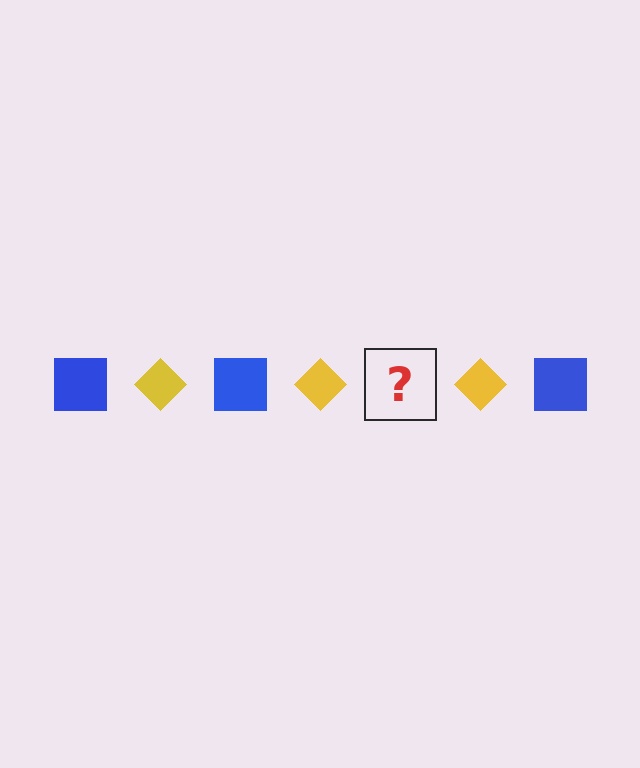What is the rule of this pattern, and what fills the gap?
The rule is that the pattern alternates between blue square and yellow diamond. The gap should be filled with a blue square.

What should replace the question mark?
The question mark should be replaced with a blue square.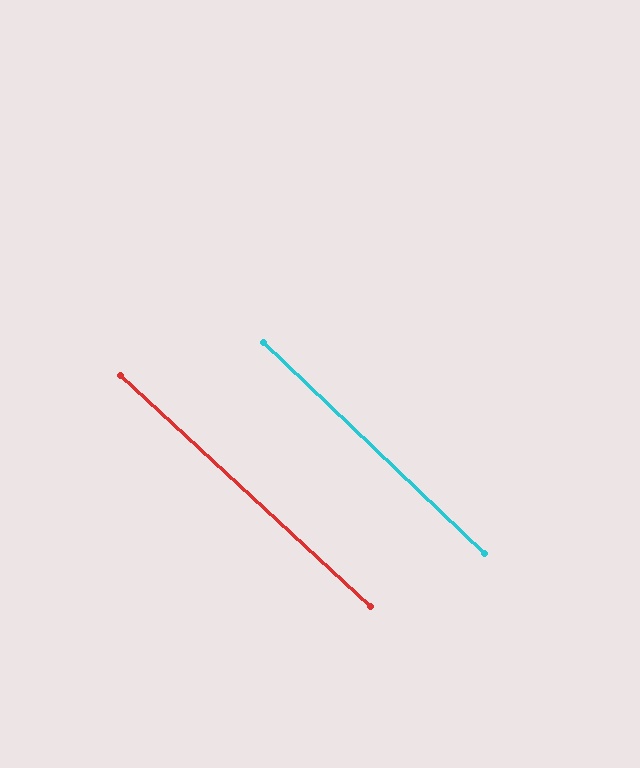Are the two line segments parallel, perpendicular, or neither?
Parallel — their directions differ by only 1.0°.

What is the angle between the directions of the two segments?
Approximately 1 degree.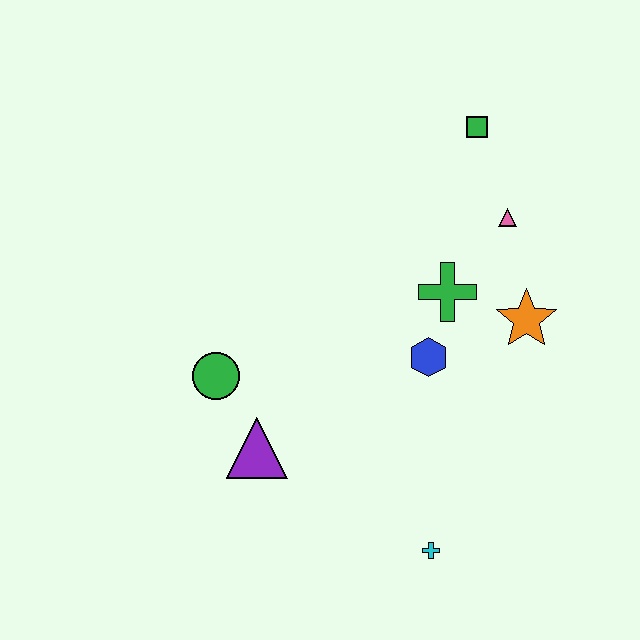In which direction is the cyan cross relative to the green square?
The cyan cross is below the green square.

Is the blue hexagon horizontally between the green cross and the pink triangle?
No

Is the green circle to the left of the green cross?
Yes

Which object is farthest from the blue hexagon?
The green square is farthest from the blue hexagon.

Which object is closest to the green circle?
The purple triangle is closest to the green circle.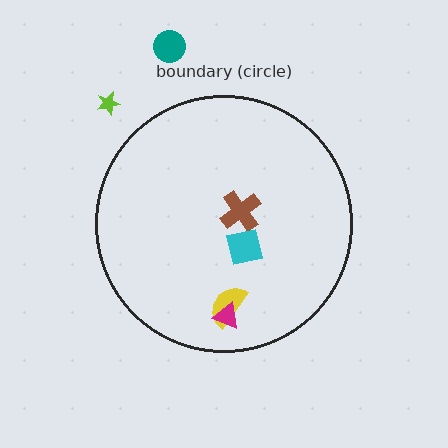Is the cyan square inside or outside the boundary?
Inside.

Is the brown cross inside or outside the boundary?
Inside.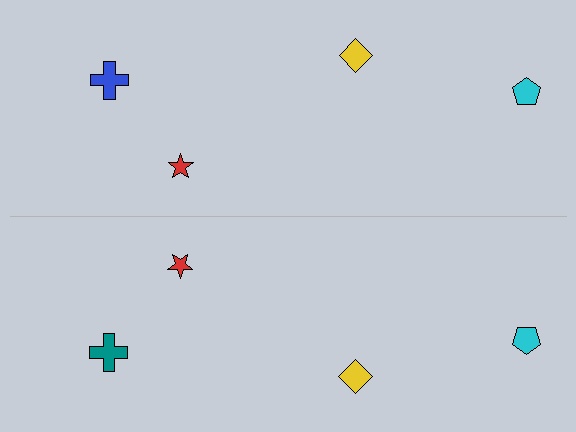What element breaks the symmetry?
The teal cross on the bottom side breaks the symmetry — its mirror counterpart is blue.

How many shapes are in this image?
There are 8 shapes in this image.